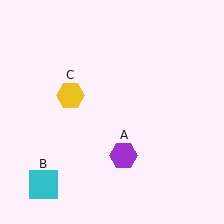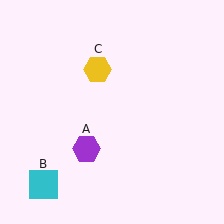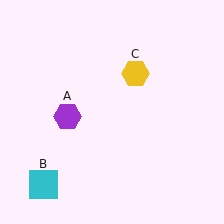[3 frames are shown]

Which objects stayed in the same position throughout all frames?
Cyan square (object B) remained stationary.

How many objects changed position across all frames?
2 objects changed position: purple hexagon (object A), yellow hexagon (object C).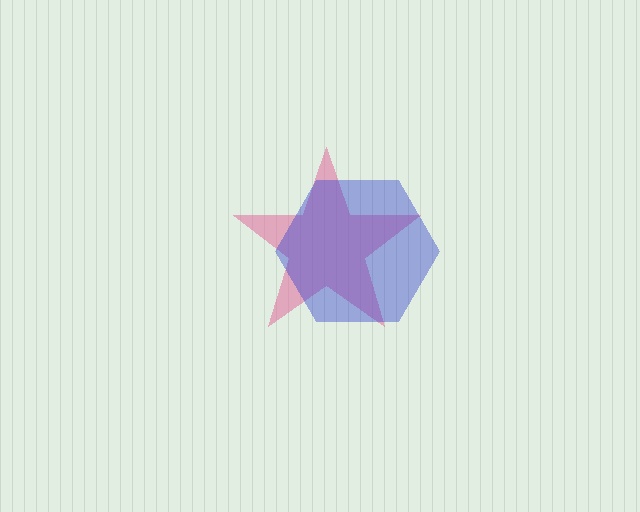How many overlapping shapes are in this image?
There are 2 overlapping shapes in the image.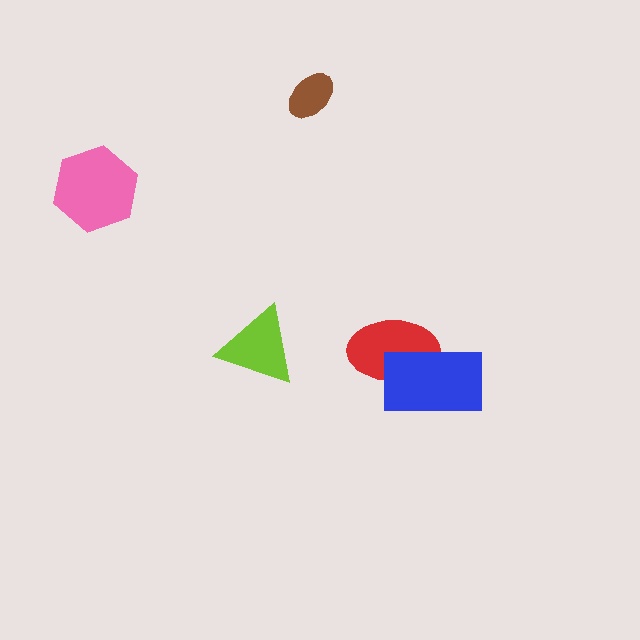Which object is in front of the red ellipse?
The blue rectangle is in front of the red ellipse.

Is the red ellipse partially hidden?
Yes, it is partially covered by another shape.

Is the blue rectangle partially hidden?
No, no other shape covers it.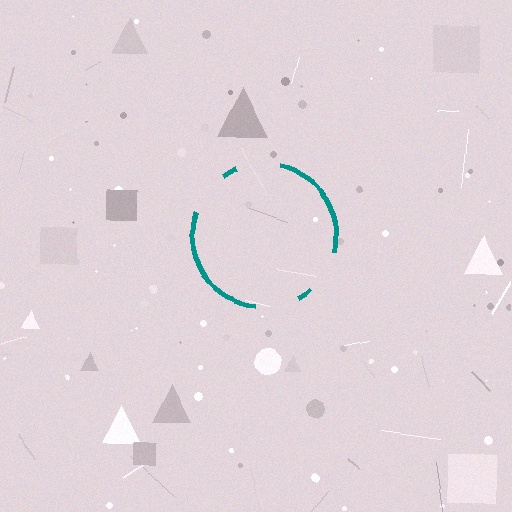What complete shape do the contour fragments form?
The contour fragments form a circle.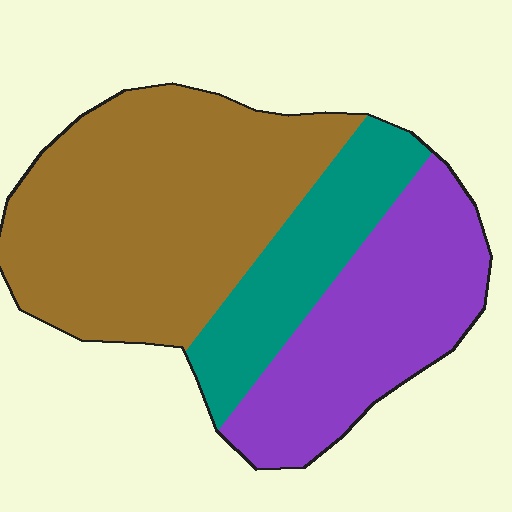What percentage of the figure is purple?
Purple covers about 30% of the figure.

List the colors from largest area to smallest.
From largest to smallest: brown, purple, teal.